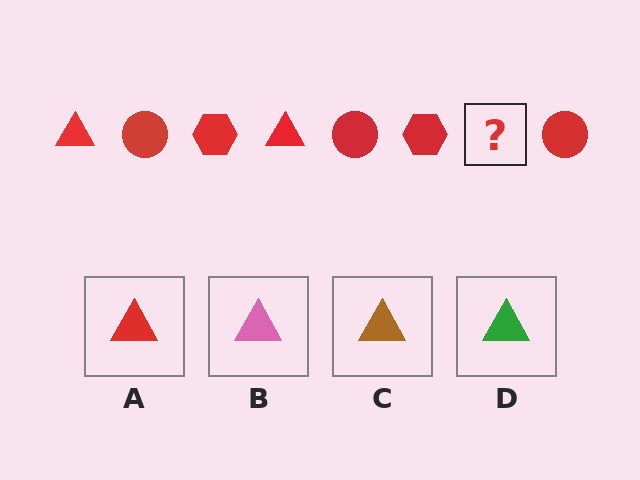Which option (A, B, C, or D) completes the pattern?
A.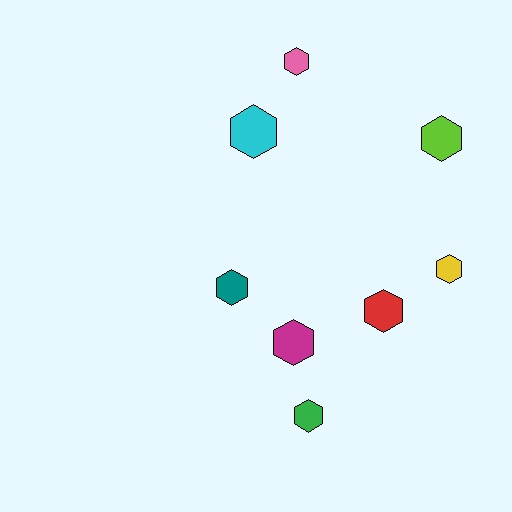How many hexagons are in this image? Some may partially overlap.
There are 8 hexagons.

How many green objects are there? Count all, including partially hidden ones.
There is 1 green object.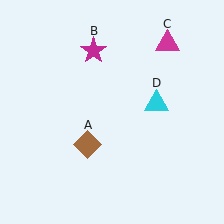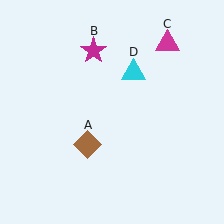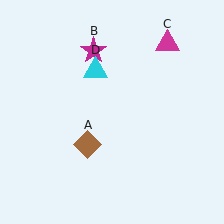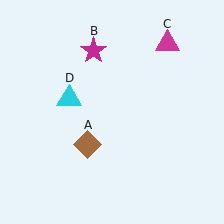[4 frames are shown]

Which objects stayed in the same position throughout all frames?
Brown diamond (object A) and magenta star (object B) and magenta triangle (object C) remained stationary.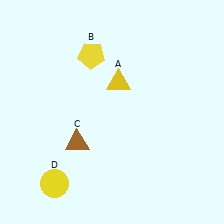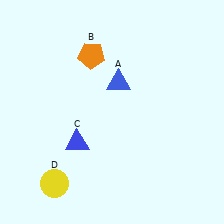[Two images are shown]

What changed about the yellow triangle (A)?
In Image 1, A is yellow. In Image 2, it changed to blue.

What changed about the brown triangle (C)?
In Image 1, C is brown. In Image 2, it changed to blue.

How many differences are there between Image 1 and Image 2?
There are 3 differences between the two images.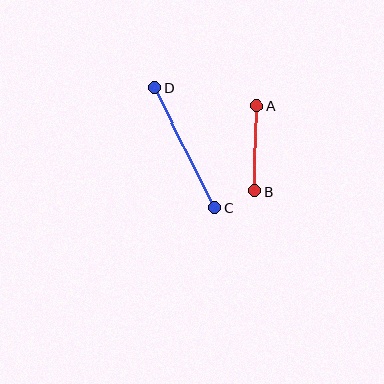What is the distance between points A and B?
The distance is approximately 86 pixels.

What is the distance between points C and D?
The distance is approximately 135 pixels.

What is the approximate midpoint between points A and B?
The midpoint is at approximately (255, 148) pixels.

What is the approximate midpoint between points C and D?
The midpoint is at approximately (185, 148) pixels.